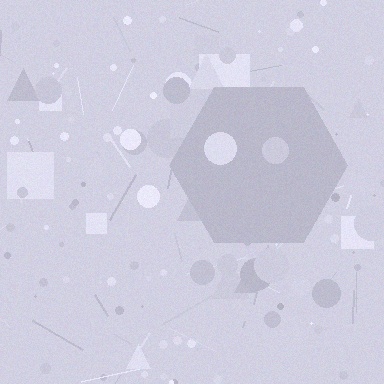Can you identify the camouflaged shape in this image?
The camouflaged shape is a hexagon.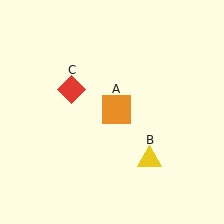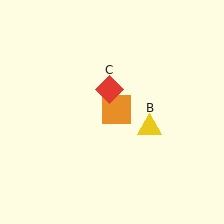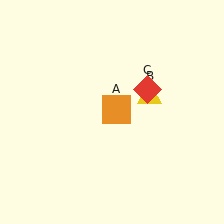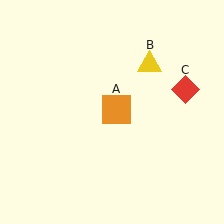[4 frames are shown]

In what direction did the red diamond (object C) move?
The red diamond (object C) moved right.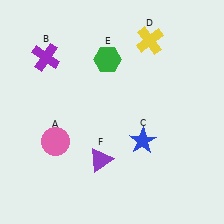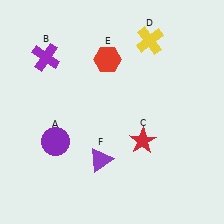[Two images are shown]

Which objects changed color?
A changed from pink to purple. C changed from blue to red. E changed from green to red.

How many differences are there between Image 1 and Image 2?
There are 3 differences between the two images.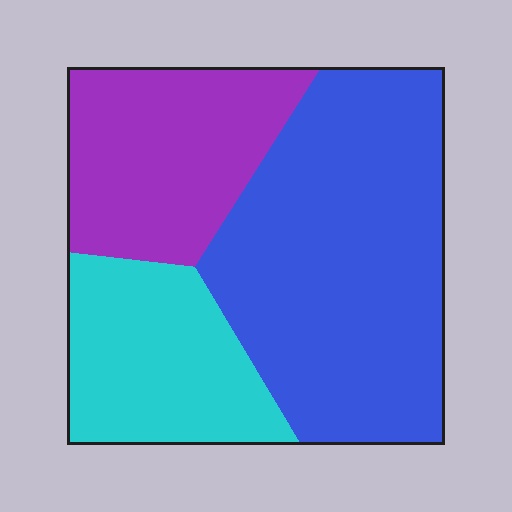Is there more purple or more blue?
Blue.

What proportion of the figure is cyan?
Cyan covers around 25% of the figure.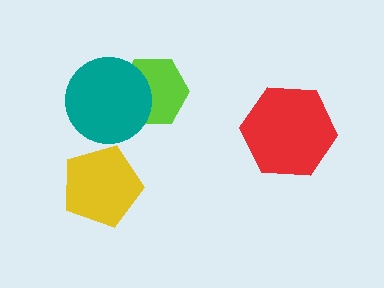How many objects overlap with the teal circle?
1 object overlaps with the teal circle.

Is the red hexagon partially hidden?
No, no other shape covers it.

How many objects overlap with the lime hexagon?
1 object overlaps with the lime hexagon.